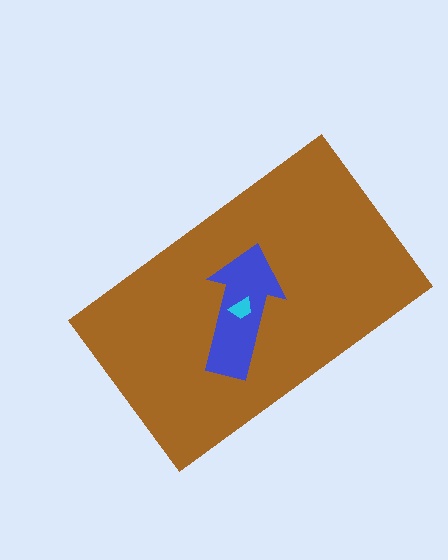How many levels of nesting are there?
3.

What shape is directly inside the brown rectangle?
The blue arrow.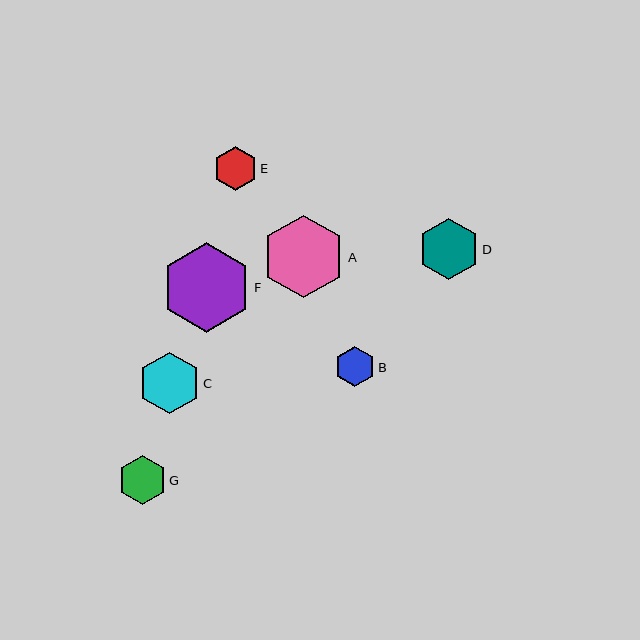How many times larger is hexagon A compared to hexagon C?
Hexagon A is approximately 1.3 times the size of hexagon C.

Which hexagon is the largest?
Hexagon F is the largest with a size of approximately 89 pixels.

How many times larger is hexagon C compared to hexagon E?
Hexagon C is approximately 1.4 times the size of hexagon E.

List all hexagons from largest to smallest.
From largest to smallest: F, A, C, D, G, E, B.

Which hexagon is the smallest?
Hexagon B is the smallest with a size of approximately 41 pixels.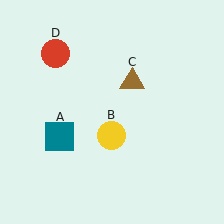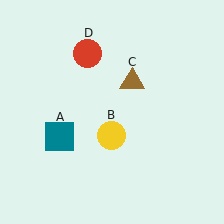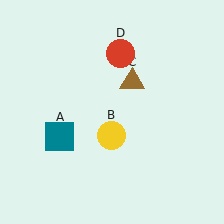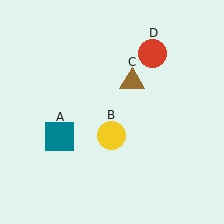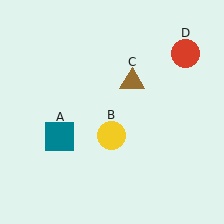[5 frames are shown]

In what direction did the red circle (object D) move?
The red circle (object D) moved right.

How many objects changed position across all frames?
1 object changed position: red circle (object D).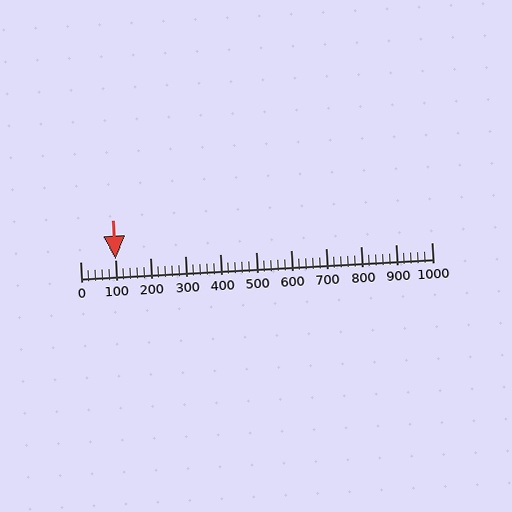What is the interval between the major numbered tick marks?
The major tick marks are spaced 100 units apart.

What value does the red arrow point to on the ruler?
The red arrow points to approximately 100.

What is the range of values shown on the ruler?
The ruler shows values from 0 to 1000.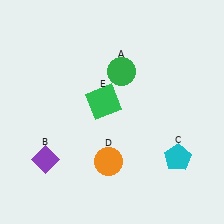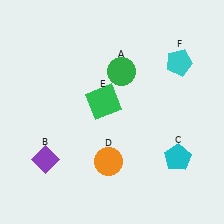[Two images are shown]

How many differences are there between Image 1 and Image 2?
There is 1 difference between the two images.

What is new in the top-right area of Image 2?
A cyan pentagon (F) was added in the top-right area of Image 2.